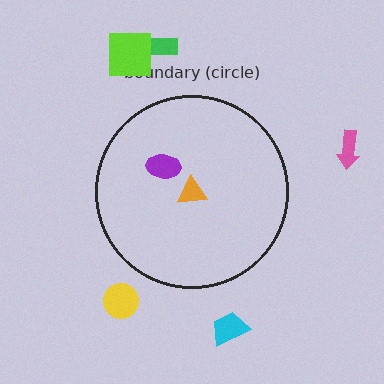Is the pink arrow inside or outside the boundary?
Outside.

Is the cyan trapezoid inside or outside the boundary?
Outside.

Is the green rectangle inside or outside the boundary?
Outside.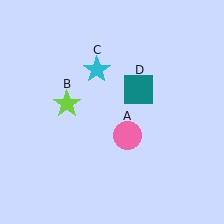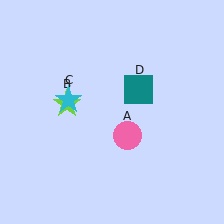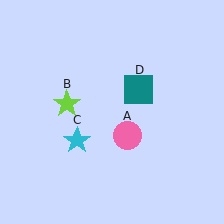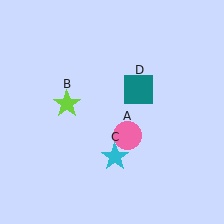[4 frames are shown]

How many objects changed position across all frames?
1 object changed position: cyan star (object C).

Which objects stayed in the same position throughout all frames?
Pink circle (object A) and lime star (object B) and teal square (object D) remained stationary.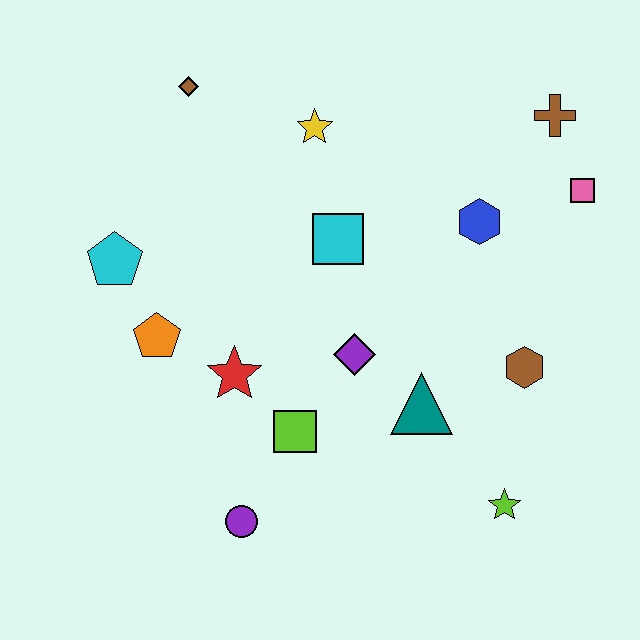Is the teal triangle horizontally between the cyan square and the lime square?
No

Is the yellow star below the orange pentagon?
No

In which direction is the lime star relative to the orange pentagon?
The lime star is to the right of the orange pentagon.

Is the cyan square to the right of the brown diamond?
Yes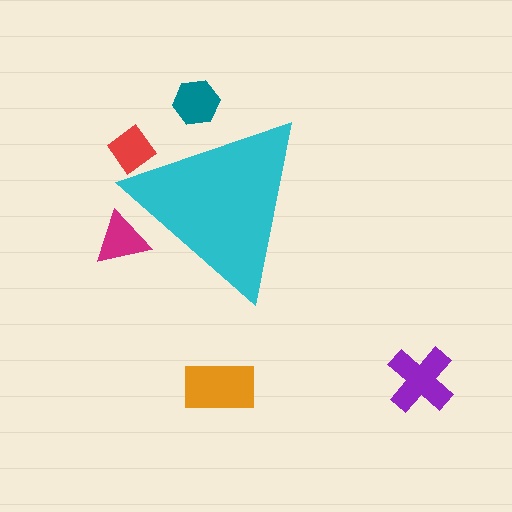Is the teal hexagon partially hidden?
Yes, the teal hexagon is partially hidden behind the cyan triangle.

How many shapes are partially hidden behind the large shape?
3 shapes are partially hidden.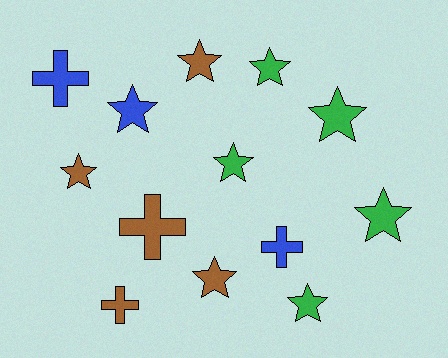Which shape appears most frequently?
Star, with 9 objects.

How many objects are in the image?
There are 13 objects.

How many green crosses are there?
There are no green crosses.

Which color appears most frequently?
Brown, with 5 objects.